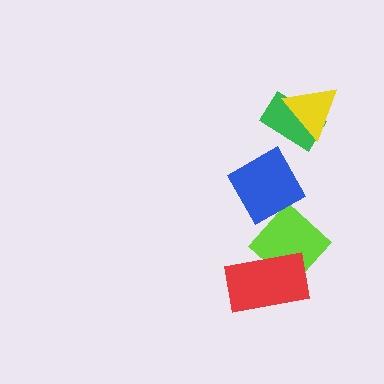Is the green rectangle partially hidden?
Yes, it is partially covered by another shape.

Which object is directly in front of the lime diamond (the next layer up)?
The red rectangle is directly in front of the lime diamond.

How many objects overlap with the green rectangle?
1 object overlaps with the green rectangle.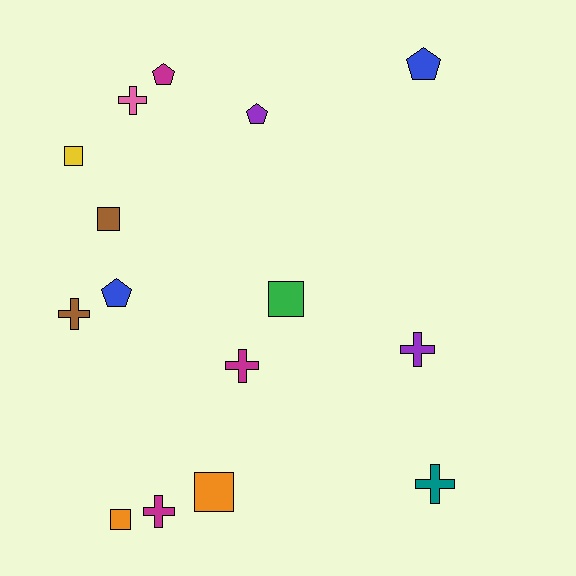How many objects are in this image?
There are 15 objects.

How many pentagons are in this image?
There are 4 pentagons.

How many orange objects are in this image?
There are 2 orange objects.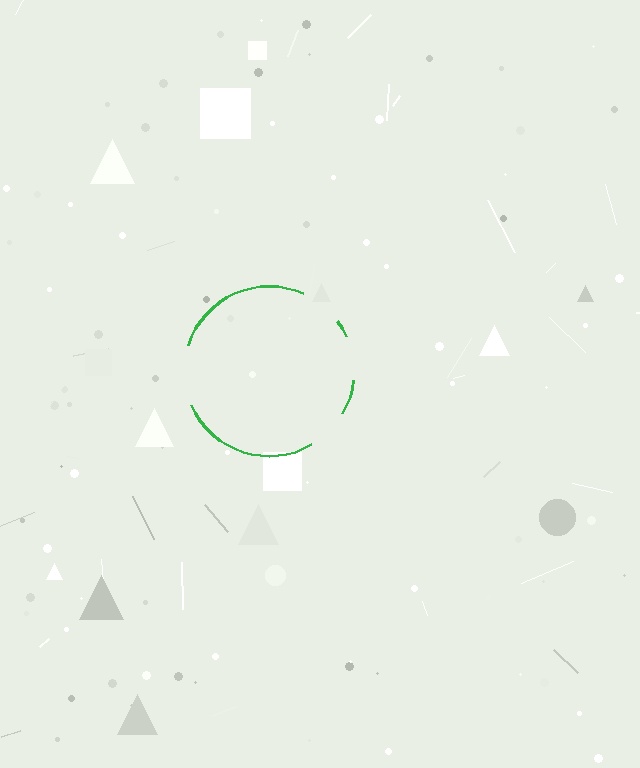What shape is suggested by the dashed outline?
The dashed outline suggests a circle.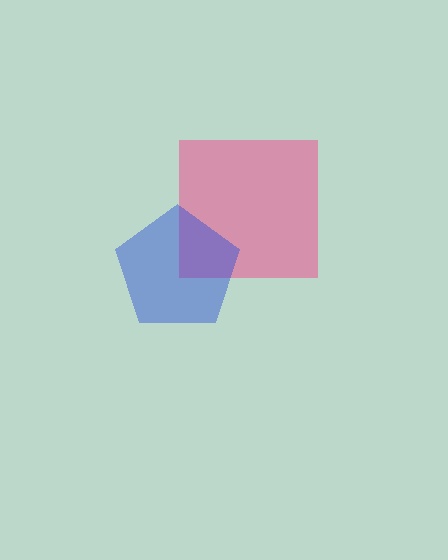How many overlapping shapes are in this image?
There are 2 overlapping shapes in the image.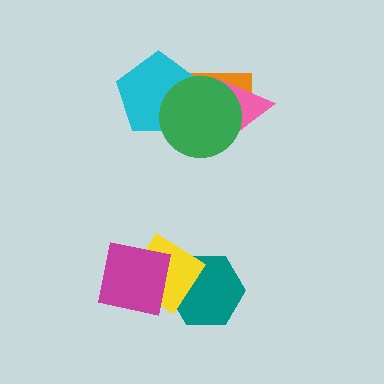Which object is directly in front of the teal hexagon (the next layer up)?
The yellow diamond is directly in front of the teal hexagon.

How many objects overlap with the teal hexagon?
2 objects overlap with the teal hexagon.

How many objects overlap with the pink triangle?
2 objects overlap with the pink triangle.